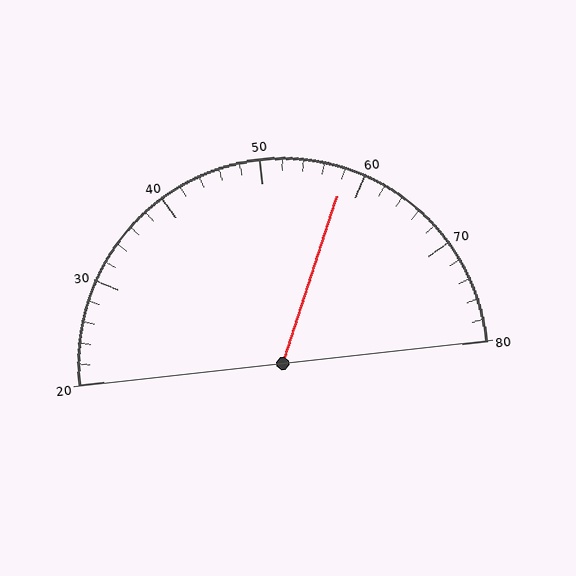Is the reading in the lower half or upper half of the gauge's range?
The reading is in the upper half of the range (20 to 80).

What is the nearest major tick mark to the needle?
The nearest major tick mark is 60.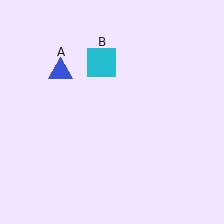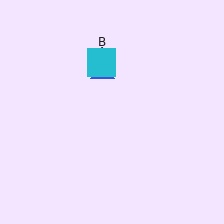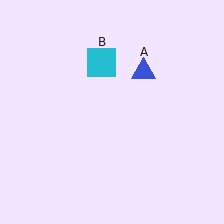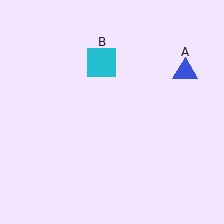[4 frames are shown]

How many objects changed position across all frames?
1 object changed position: blue triangle (object A).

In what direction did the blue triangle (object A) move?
The blue triangle (object A) moved right.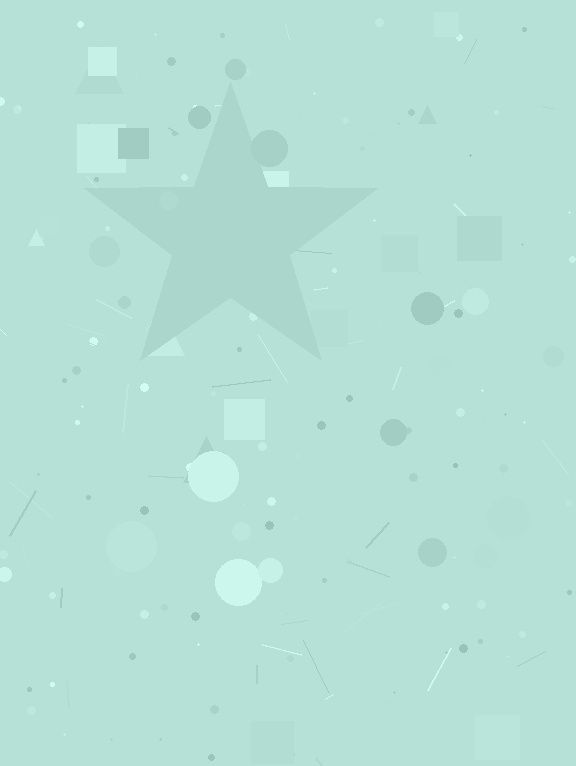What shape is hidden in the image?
A star is hidden in the image.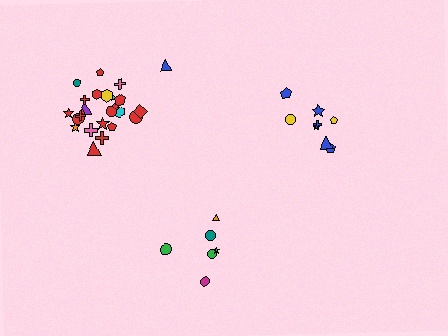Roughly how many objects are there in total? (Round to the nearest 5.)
Roughly 40 objects in total.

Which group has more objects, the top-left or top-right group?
The top-left group.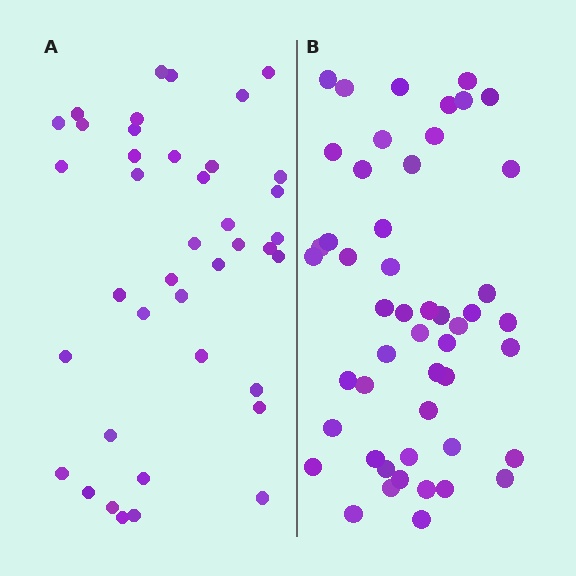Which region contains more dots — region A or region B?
Region B (the right region) has more dots.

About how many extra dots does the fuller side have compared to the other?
Region B has roughly 10 or so more dots than region A.